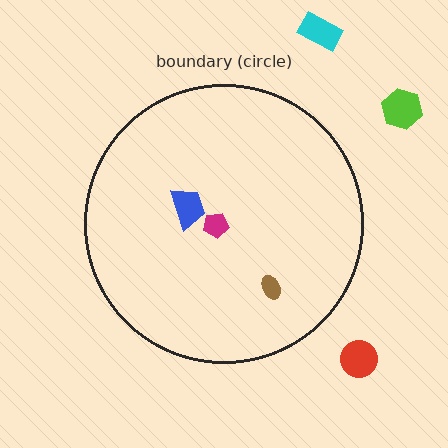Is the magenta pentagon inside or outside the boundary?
Inside.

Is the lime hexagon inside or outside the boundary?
Outside.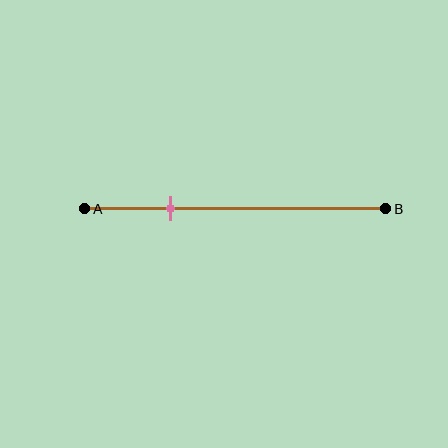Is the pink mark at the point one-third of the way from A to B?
No, the mark is at about 30% from A, not at the 33% one-third point.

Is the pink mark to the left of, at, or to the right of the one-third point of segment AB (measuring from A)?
The pink mark is to the left of the one-third point of segment AB.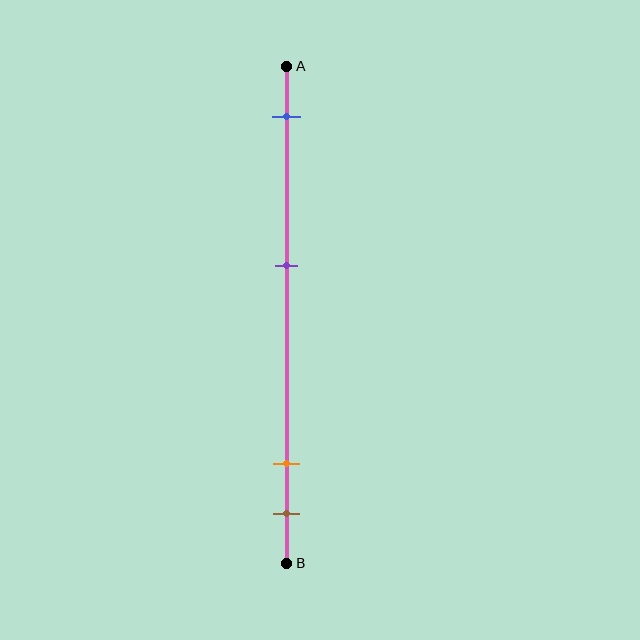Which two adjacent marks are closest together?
The orange and brown marks are the closest adjacent pair.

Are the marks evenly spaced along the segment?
No, the marks are not evenly spaced.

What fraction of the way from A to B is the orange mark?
The orange mark is approximately 80% (0.8) of the way from A to B.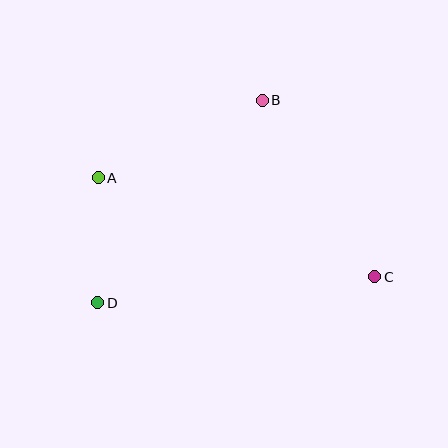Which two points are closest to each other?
Points A and D are closest to each other.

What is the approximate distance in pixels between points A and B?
The distance between A and B is approximately 181 pixels.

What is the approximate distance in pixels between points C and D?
The distance between C and D is approximately 278 pixels.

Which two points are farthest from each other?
Points A and C are farthest from each other.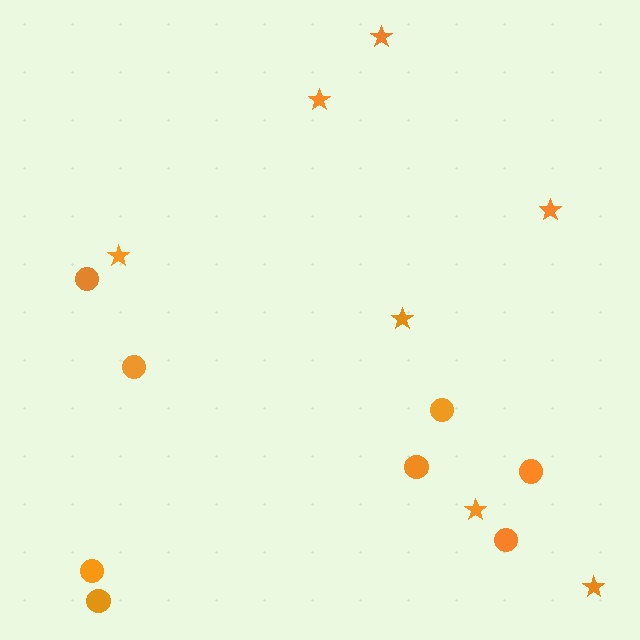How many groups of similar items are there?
There are 2 groups: one group of circles (8) and one group of stars (7).